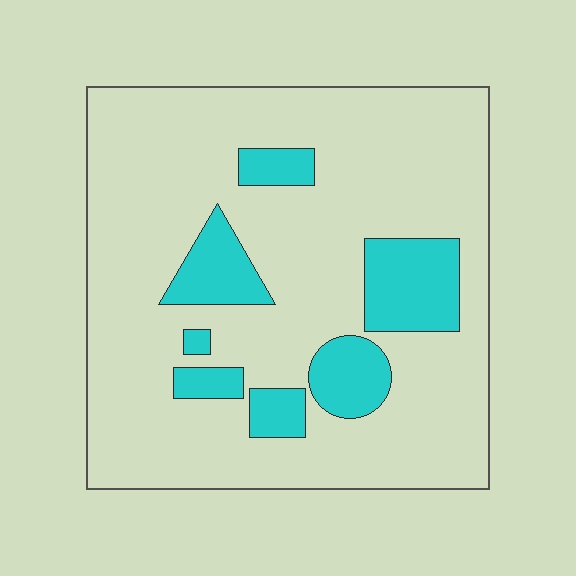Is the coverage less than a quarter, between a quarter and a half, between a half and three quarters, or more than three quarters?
Less than a quarter.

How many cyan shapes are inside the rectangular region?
7.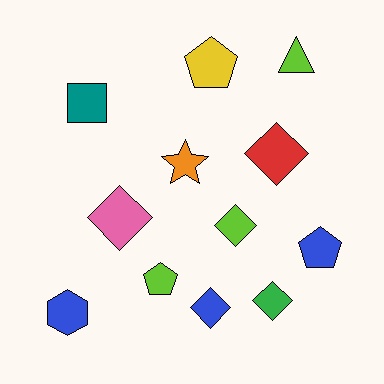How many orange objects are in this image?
There is 1 orange object.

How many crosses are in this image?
There are no crosses.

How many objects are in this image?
There are 12 objects.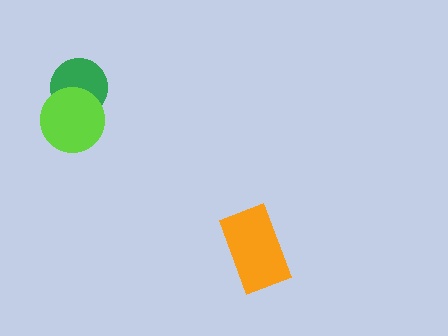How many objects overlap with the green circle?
1 object overlaps with the green circle.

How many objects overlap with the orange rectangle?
0 objects overlap with the orange rectangle.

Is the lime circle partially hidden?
No, no other shape covers it.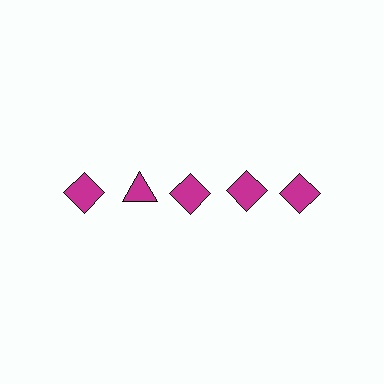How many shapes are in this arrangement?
There are 5 shapes arranged in a grid pattern.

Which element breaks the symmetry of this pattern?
The magenta triangle in the top row, second from left column breaks the symmetry. All other shapes are magenta diamonds.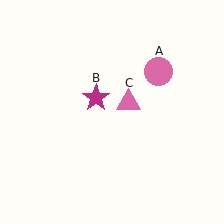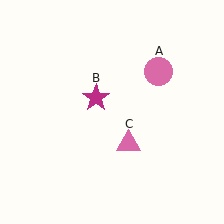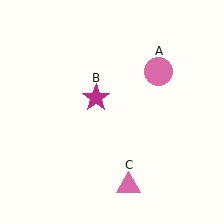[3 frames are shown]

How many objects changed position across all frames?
1 object changed position: pink triangle (object C).